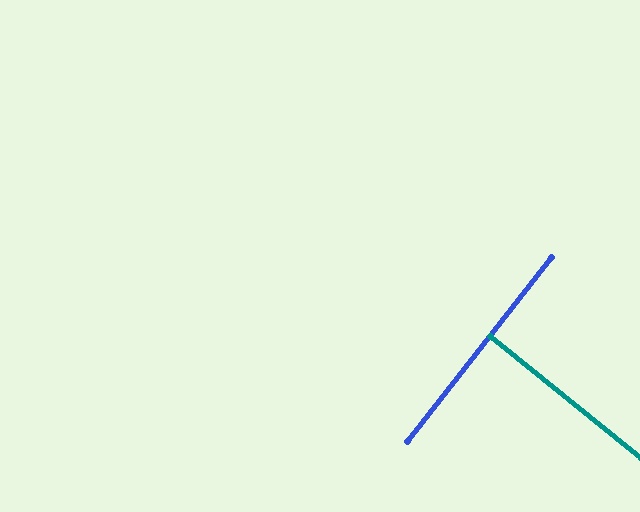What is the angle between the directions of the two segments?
Approximately 89 degrees.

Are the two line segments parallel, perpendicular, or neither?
Perpendicular — they meet at approximately 89°.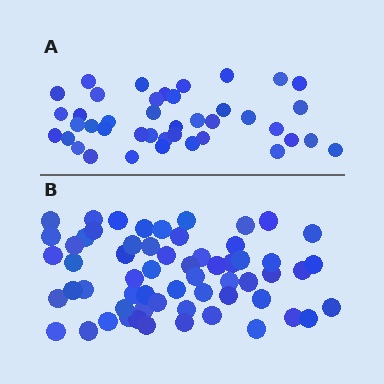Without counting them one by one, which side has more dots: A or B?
Region B (the bottom region) has more dots.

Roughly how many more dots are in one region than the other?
Region B has approximately 20 more dots than region A.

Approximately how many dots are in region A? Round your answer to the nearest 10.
About 40 dots. (The exact count is 41, which rounds to 40.)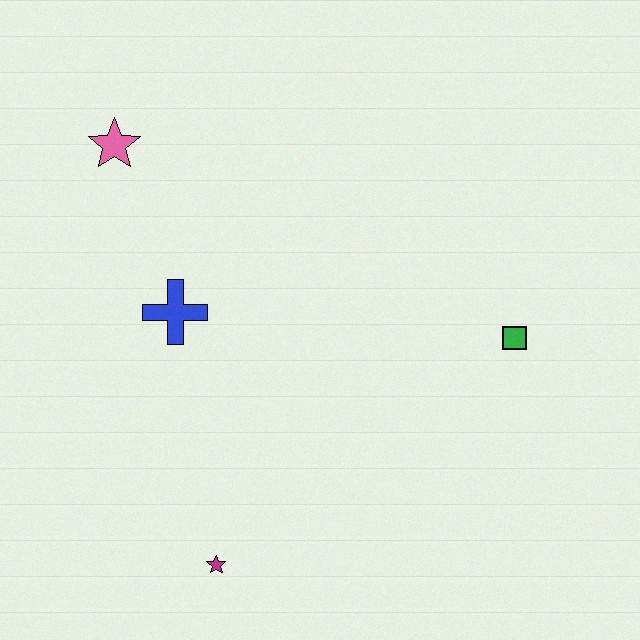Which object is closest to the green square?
The blue cross is closest to the green square.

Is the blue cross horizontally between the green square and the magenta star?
No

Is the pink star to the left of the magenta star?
Yes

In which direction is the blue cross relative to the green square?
The blue cross is to the left of the green square.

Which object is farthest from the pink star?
The green square is farthest from the pink star.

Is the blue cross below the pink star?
Yes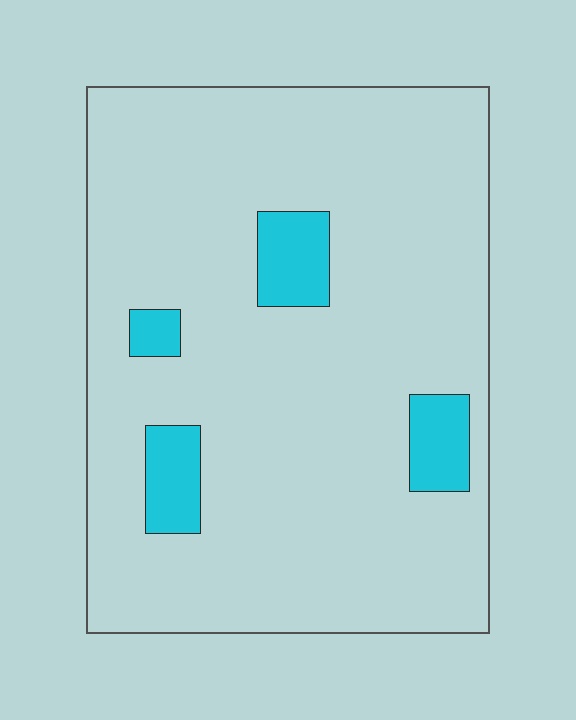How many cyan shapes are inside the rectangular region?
4.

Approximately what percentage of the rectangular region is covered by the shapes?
Approximately 10%.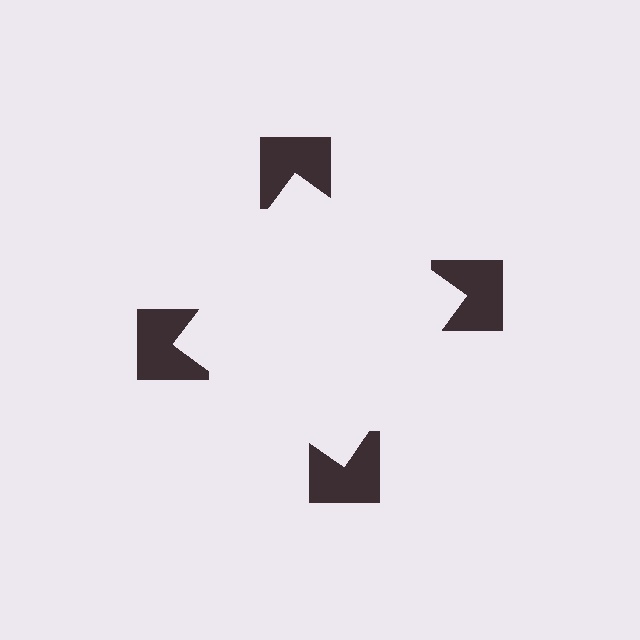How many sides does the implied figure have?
4 sides.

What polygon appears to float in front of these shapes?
An illusory square — its edges are inferred from the aligned wedge cuts in the notched squares, not physically drawn.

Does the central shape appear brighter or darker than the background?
It typically appears slightly brighter than the background, even though no actual brightness change is drawn.